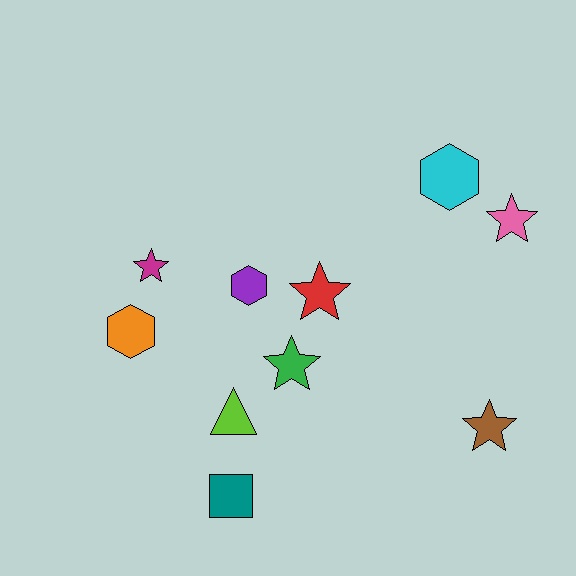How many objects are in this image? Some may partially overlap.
There are 10 objects.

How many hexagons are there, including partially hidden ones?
There are 3 hexagons.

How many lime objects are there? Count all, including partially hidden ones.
There is 1 lime object.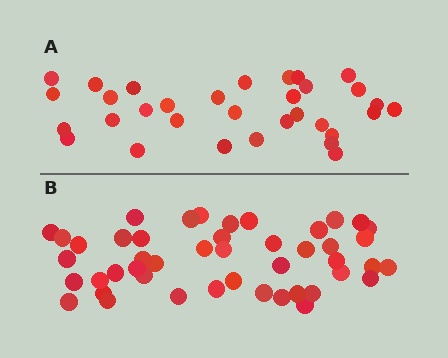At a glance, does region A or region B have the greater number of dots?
Region B (the bottom region) has more dots.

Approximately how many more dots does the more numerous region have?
Region B has approximately 15 more dots than region A.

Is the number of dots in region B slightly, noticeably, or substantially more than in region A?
Region B has noticeably more, but not dramatically so. The ratio is roughly 1.4 to 1.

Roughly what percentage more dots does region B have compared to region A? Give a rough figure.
About 45% more.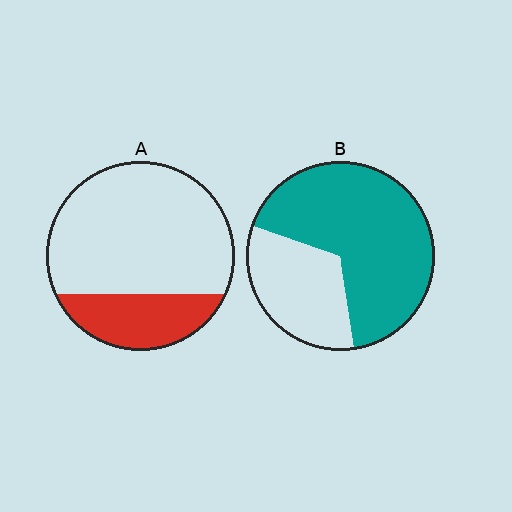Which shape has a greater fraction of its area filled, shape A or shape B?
Shape B.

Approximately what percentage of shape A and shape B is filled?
A is approximately 25% and B is approximately 70%.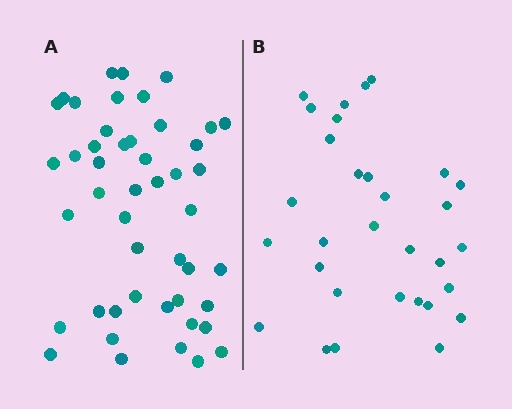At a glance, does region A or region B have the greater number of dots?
Region A (the left region) has more dots.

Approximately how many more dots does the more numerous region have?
Region A has approximately 15 more dots than region B.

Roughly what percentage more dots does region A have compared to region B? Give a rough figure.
About 50% more.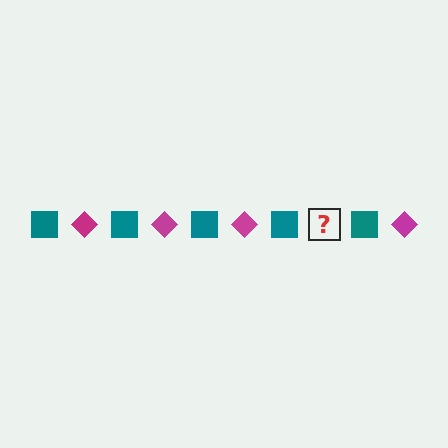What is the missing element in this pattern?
The missing element is a magenta diamond.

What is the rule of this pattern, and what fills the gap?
The rule is that the pattern alternates between teal square and magenta diamond. The gap should be filled with a magenta diamond.